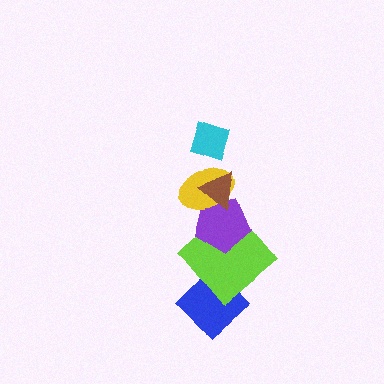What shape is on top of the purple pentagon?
The yellow ellipse is on top of the purple pentagon.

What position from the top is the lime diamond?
The lime diamond is 5th from the top.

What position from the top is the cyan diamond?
The cyan diamond is 1st from the top.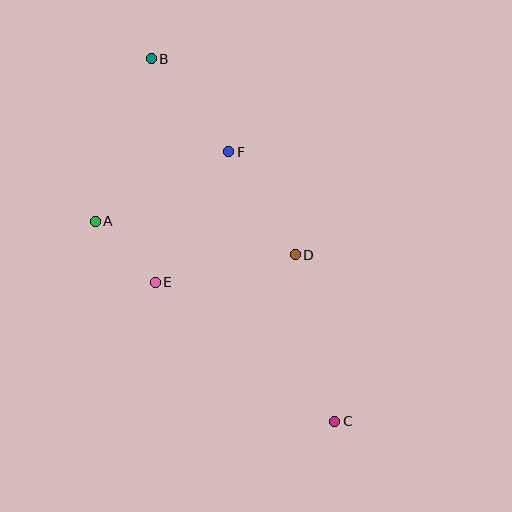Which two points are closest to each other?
Points A and E are closest to each other.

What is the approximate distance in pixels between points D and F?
The distance between D and F is approximately 122 pixels.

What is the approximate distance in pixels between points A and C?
The distance between A and C is approximately 312 pixels.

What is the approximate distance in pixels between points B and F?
The distance between B and F is approximately 121 pixels.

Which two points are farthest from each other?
Points B and C are farthest from each other.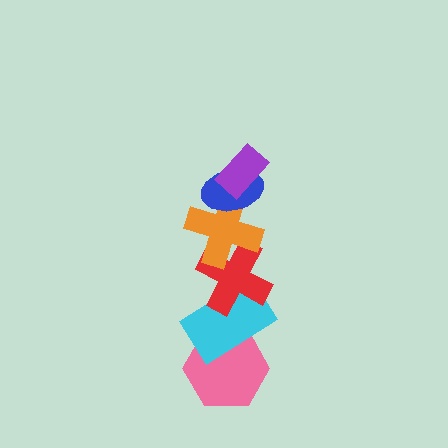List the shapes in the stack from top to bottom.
From top to bottom: the purple rectangle, the blue ellipse, the orange cross, the red cross, the cyan rectangle, the pink hexagon.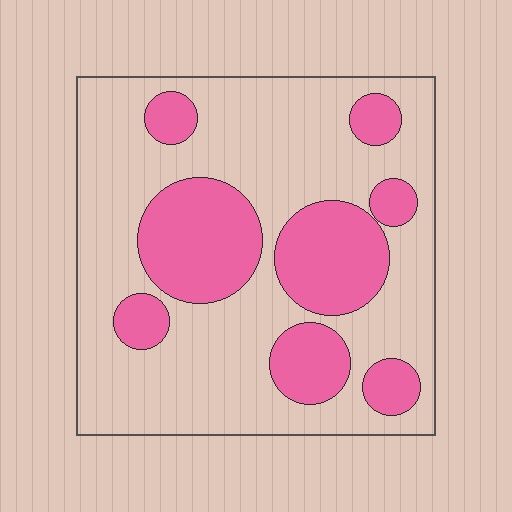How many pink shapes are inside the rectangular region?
8.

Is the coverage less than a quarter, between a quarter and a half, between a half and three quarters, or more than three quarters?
Between a quarter and a half.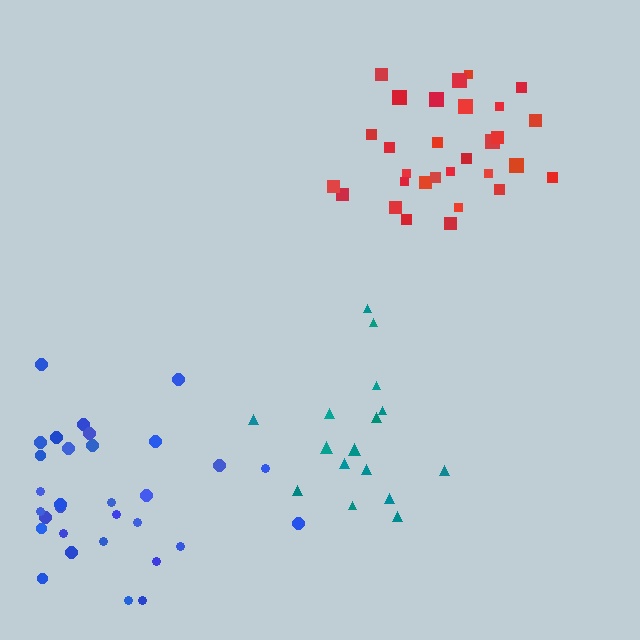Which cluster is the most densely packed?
Red.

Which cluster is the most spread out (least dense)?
Blue.